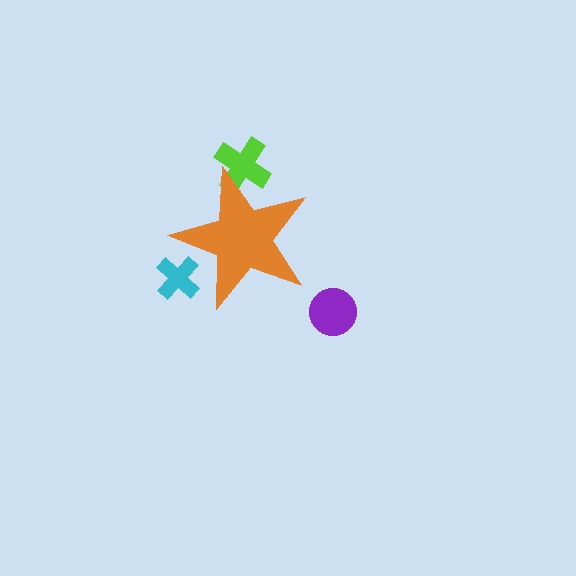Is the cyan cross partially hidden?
Yes, the cyan cross is partially hidden behind the orange star.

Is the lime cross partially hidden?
Yes, the lime cross is partially hidden behind the orange star.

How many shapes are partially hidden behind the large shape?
2 shapes are partially hidden.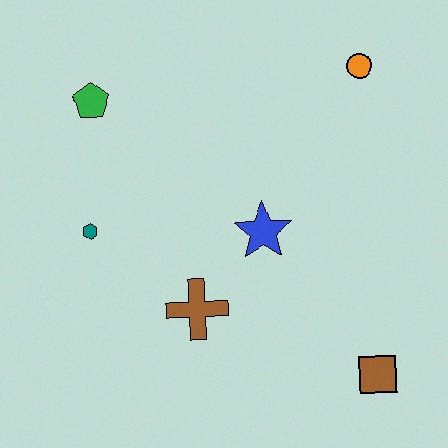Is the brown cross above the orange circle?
No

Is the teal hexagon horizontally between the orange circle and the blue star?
No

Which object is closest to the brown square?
The blue star is closest to the brown square.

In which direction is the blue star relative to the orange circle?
The blue star is below the orange circle.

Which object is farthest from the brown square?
The green pentagon is farthest from the brown square.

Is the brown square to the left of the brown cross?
No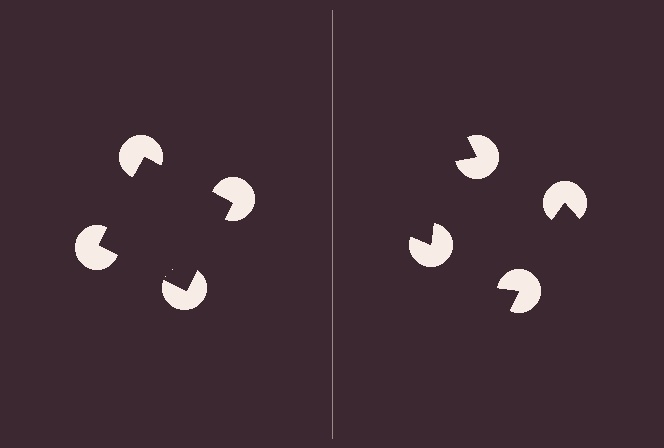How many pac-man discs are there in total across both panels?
8 — 4 on each side.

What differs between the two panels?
The pac-man discs are positioned identically on both sides; only the wedge orientations differ. On the left they align to a square; on the right they are misaligned.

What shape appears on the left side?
An illusory square.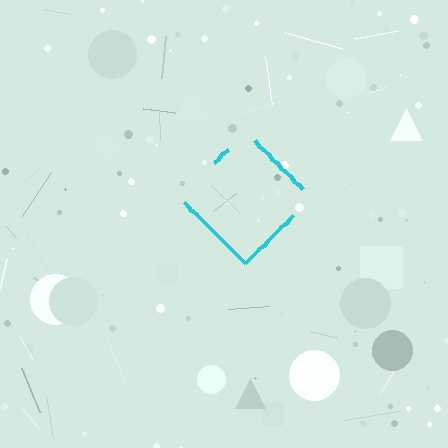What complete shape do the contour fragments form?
The contour fragments form a diamond.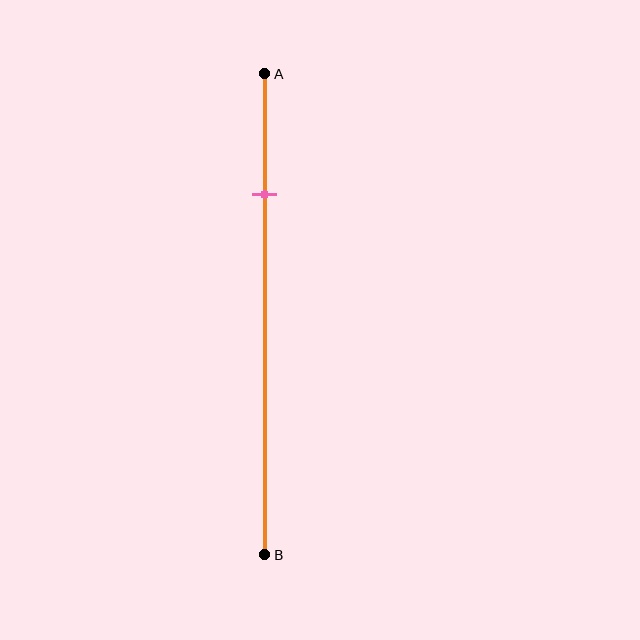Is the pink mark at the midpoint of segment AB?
No, the mark is at about 25% from A, not at the 50% midpoint.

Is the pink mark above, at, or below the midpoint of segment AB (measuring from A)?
The pink mark is above the midpoint of segment AB.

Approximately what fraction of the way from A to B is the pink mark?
The pink mark is approximately 25% of the way from A to B.